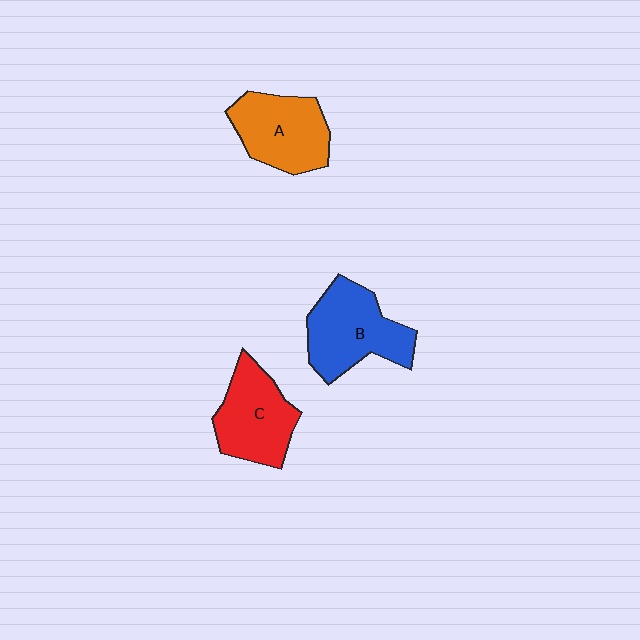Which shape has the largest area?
Shape B (blue).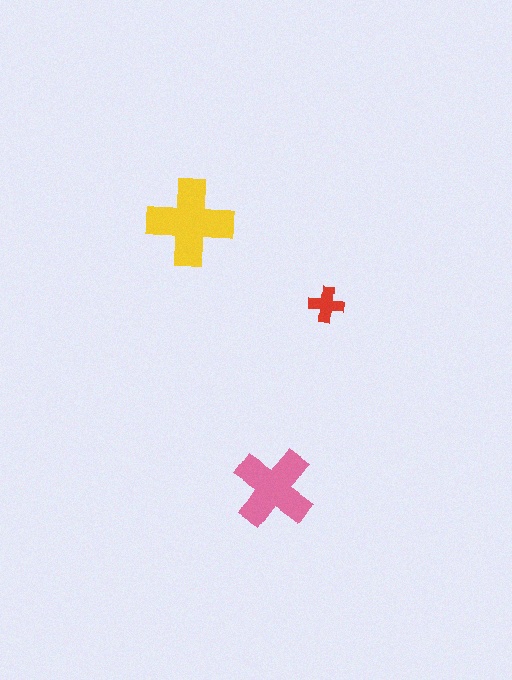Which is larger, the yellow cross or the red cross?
The yellow one.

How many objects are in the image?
There are 3 objects in the image.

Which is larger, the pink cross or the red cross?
The pink one.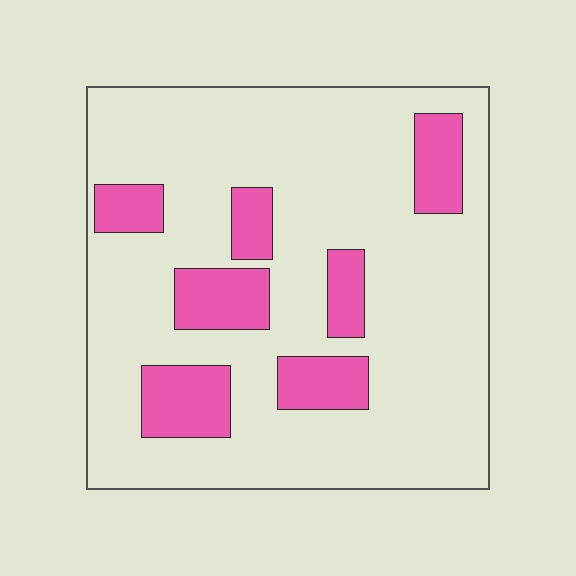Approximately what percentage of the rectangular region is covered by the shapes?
Approximately 20%.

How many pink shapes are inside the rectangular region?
7.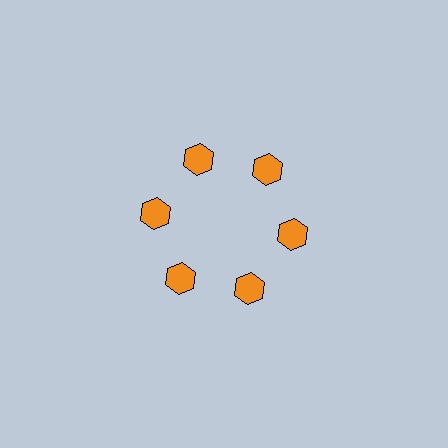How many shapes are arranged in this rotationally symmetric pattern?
There are 6 shapes, arranged in 6 groups of 1.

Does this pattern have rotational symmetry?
Yes, this pattern has 6-fold rotational symmetry. It looks the same after rotating 60 degrees around the center.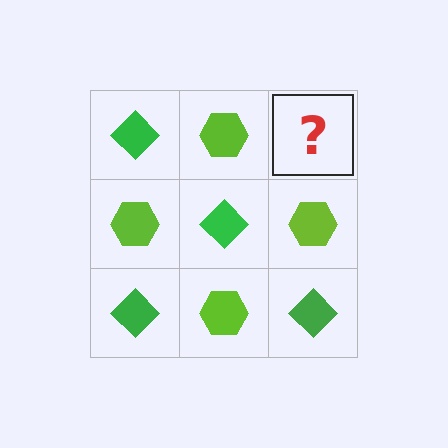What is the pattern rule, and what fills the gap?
The rule is that it alternates green diamond and lime hexagon in a checkerboard pattern. The gap should be filled with a green diamond.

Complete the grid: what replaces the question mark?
The question mark should be replaced with a green diamond.